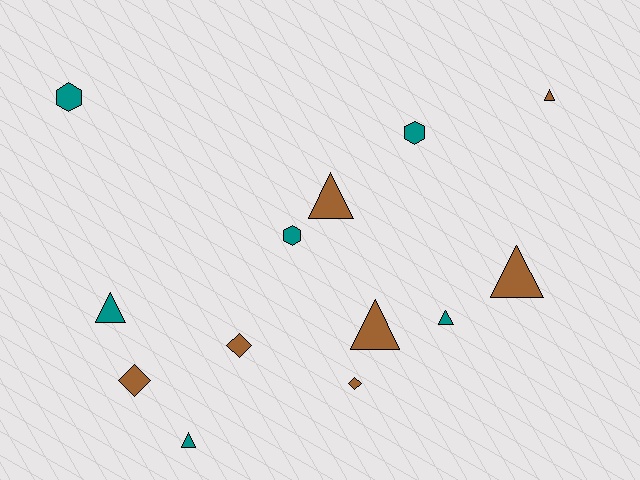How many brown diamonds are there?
There are 3 brown diamonds.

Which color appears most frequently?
Brown, with 7 objects.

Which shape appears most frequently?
Triangle, with 7 objects.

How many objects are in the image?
There are 13 objects.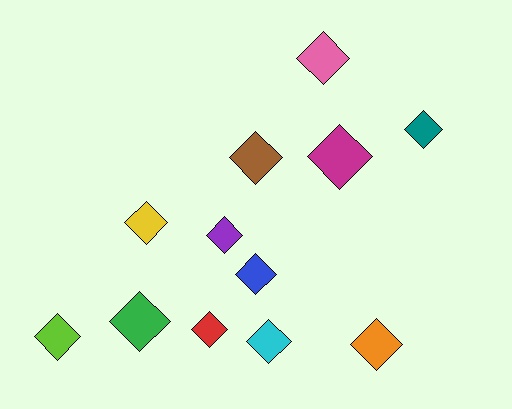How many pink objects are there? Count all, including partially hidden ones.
There is 1 pink object.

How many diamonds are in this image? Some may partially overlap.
There are 12 diamonds.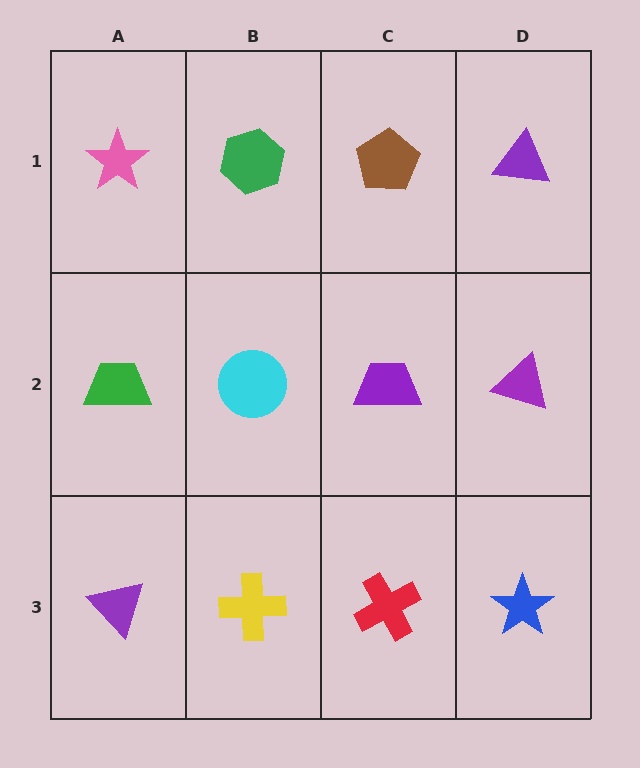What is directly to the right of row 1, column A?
A green hexagon.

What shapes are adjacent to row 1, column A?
A green trapezoid (row 2, column A), a green hexagon (row 1, column B).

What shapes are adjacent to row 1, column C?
A purple trapezoid (row 2, column C), a green hexagon (row 1, column B), a purple triangle (row 1, column D).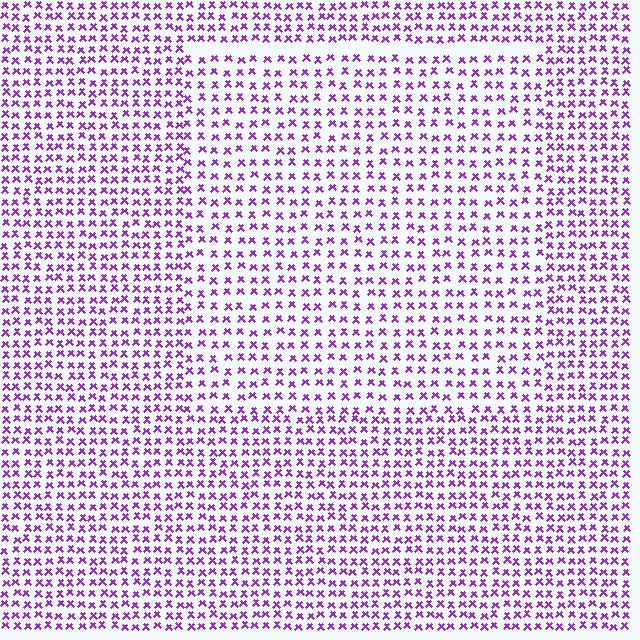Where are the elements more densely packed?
The elements are more densely packed outside the rectangle boundary.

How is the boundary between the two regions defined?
The boundary is defined by a change in element density (approximately 1.4x ratio). All elements are the same color, size, and shape.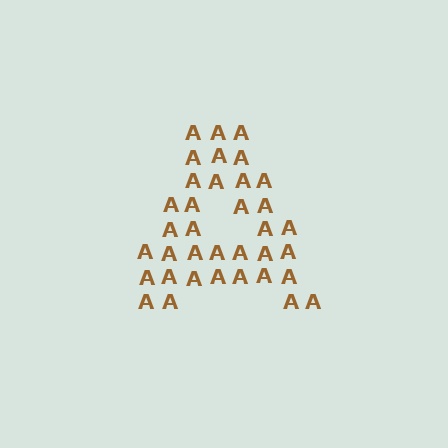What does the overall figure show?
The overall figure shows the letter A.